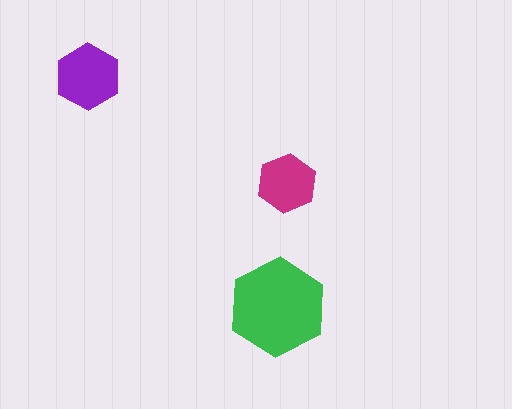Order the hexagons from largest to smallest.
the green one, the purple one, the magenta one.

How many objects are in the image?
There are 3 objects in the image.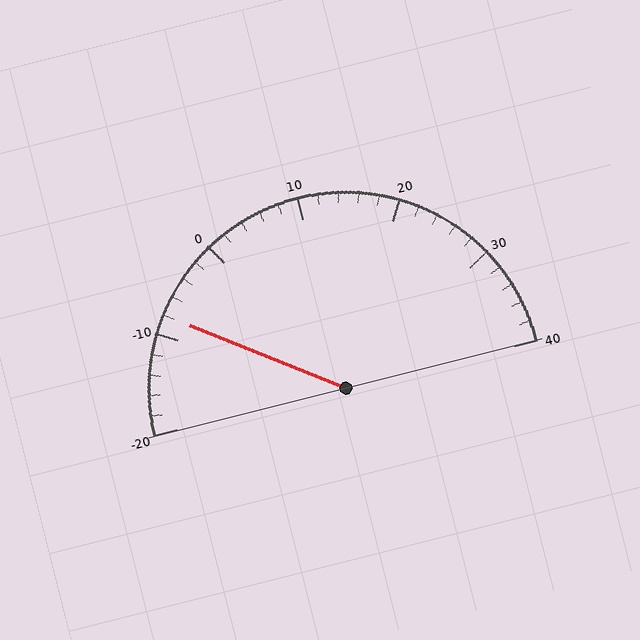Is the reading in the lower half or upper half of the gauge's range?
The reading is in the lower half of the range (-20 to 40).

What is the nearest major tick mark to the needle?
The nearest major tick mark is -10.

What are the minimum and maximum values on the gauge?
The gauge ranges from -20 to 40.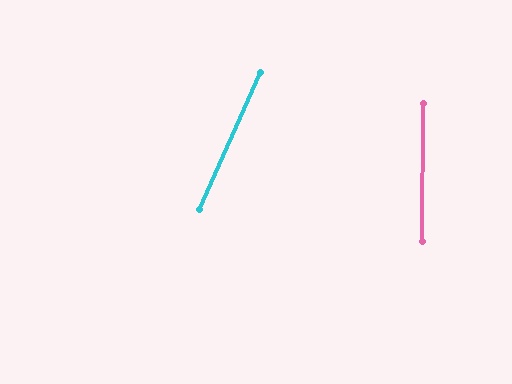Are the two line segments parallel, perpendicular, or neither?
Neither parallel nor perpendicular — they differ by about 24°.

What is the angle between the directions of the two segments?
Approximately 24 degrees.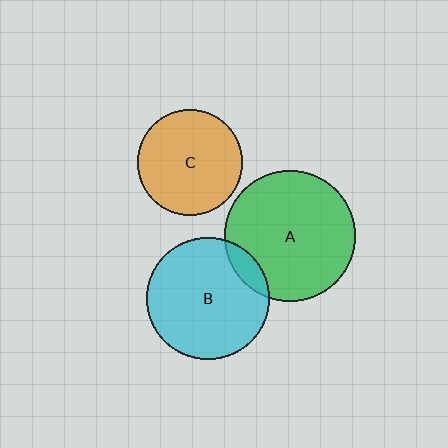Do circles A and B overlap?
Yes.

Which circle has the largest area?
Circle A (green).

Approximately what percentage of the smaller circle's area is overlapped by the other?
Approximately 10%.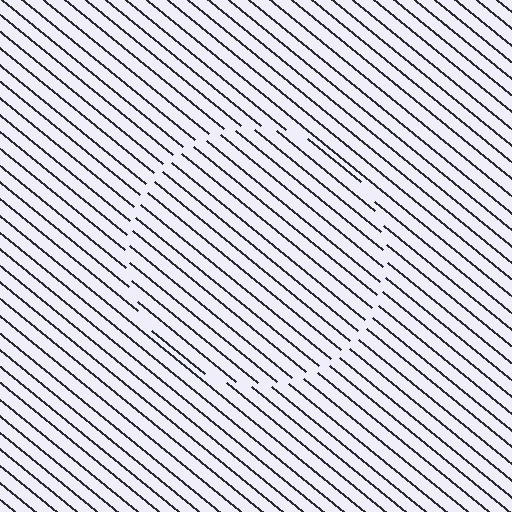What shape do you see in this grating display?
An illusory circle. The interior of the shape contains the same grating, shifted by half a period — the contour is defined by the phase discontinuity where line-ends from the inner and outer gratings abut.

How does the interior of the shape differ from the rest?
The interior of the shape contains the same grating, shifted by half a period — the contour is defined by the phase discontinuity where line-ends from the inner and outer gratings abut.